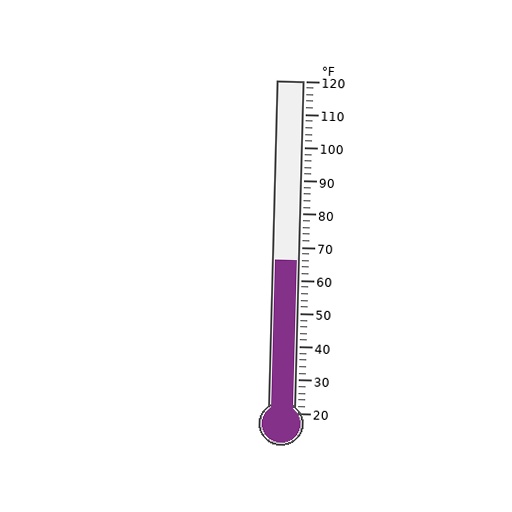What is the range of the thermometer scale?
The thermometer scale ranges from 20°F to 120°F.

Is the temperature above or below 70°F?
The temperature is below 70°F.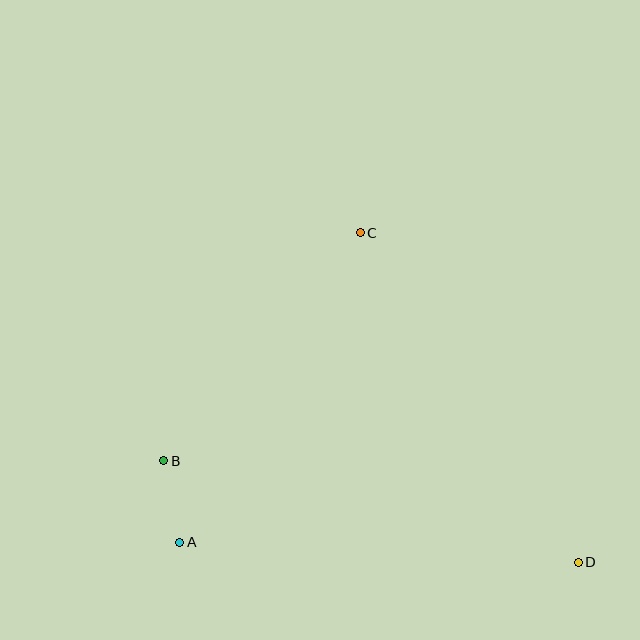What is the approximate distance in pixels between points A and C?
The distance between A and C is approximately 358 pixels.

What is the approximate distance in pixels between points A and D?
The distance between A and D is approximately 399 pixels.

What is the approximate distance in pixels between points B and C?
The distance between B and C is approximately 301 pixels.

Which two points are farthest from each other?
Points B and D are farthest from each other.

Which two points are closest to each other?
Points A and B are closest to each other.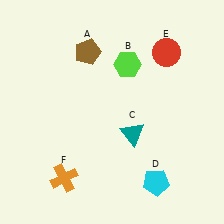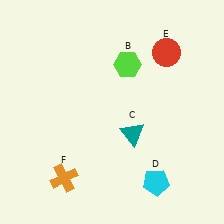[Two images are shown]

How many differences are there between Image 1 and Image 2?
There is 1 difference between the two images.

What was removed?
The brown pentagon (A) was removed in Image 2.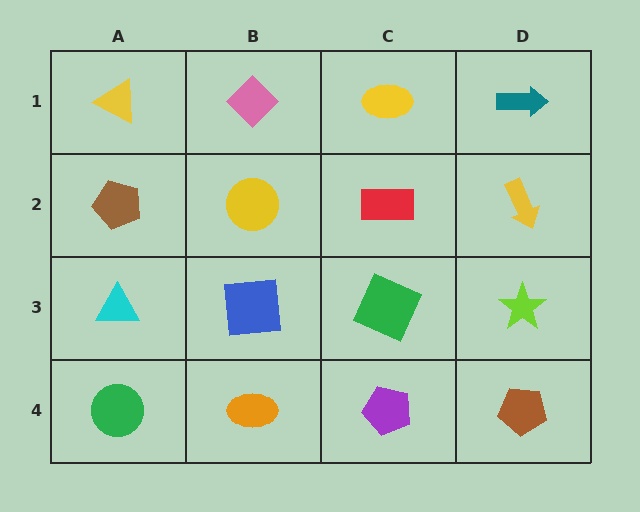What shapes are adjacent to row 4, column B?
A blue square (row 3, column B), a green circle (row 4, column A), a purple pentagon (row 4, column C).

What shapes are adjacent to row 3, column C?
A red rectangle (row 2, column C), a purple pentagon (row 4, column C), a blue square (row 3, column B), a lime star (row 3, column D).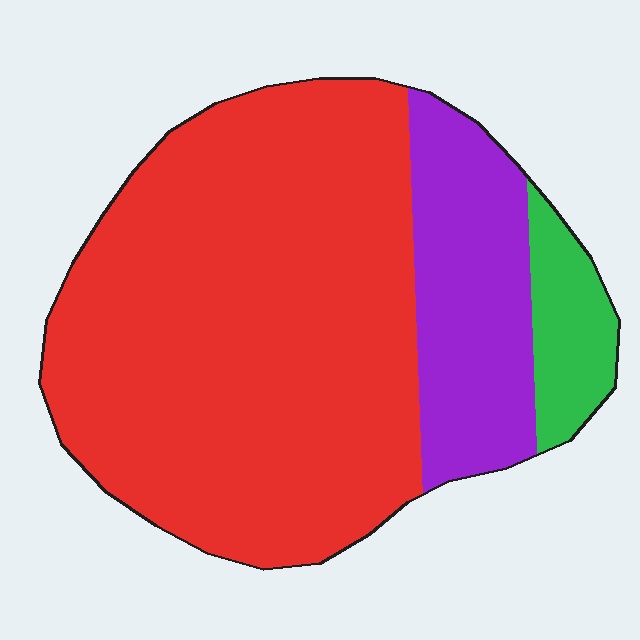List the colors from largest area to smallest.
From largest to smallest: red, purple, green.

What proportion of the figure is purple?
Purple takes up about one fifth (1/5) of the figure.